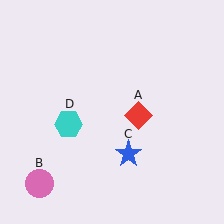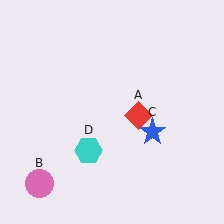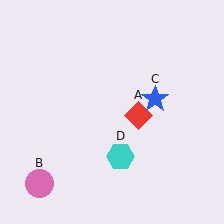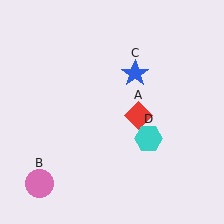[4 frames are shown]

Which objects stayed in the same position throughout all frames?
Red diamond (object A) and pink circle (object B) remained stationary.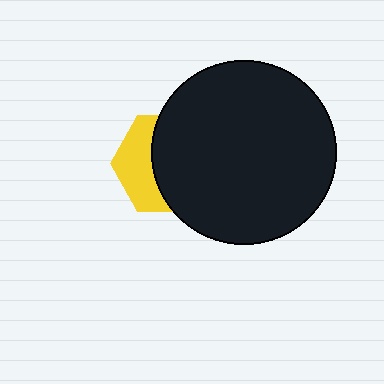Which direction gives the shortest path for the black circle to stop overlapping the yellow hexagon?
Moving right gives the shortest separation.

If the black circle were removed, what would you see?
You would see the complete yellow hexagon.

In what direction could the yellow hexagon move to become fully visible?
The yellow hexagon could move left. That would shift it out from behind the black circle entirely.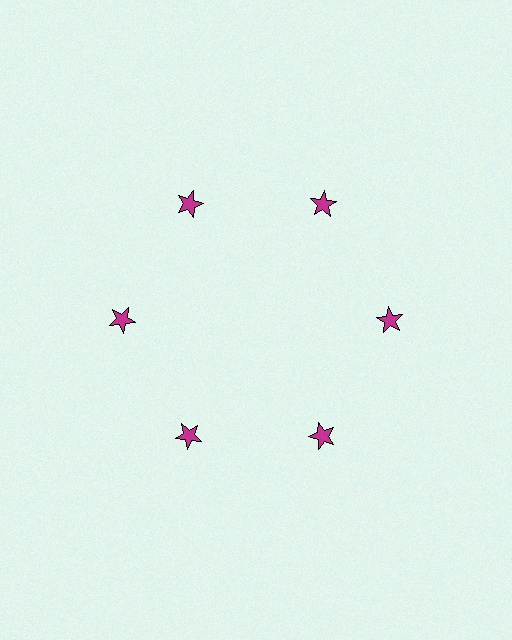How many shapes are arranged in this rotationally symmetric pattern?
There are 6 shapes, arranged in 6 groups of 1.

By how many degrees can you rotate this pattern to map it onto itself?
The pattern maps onto itself every 60 degrees of rotation.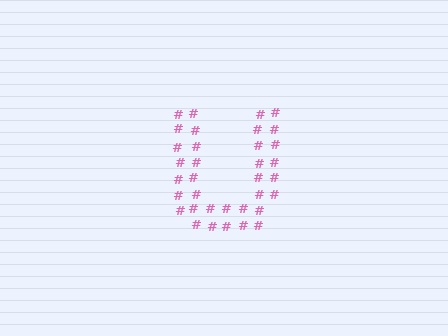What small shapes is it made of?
It is made of small hash symbols.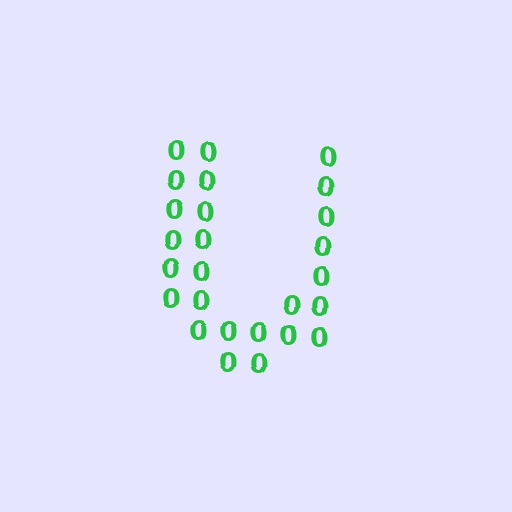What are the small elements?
The small elements are digit 0's.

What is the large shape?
The large shape is the letter U.